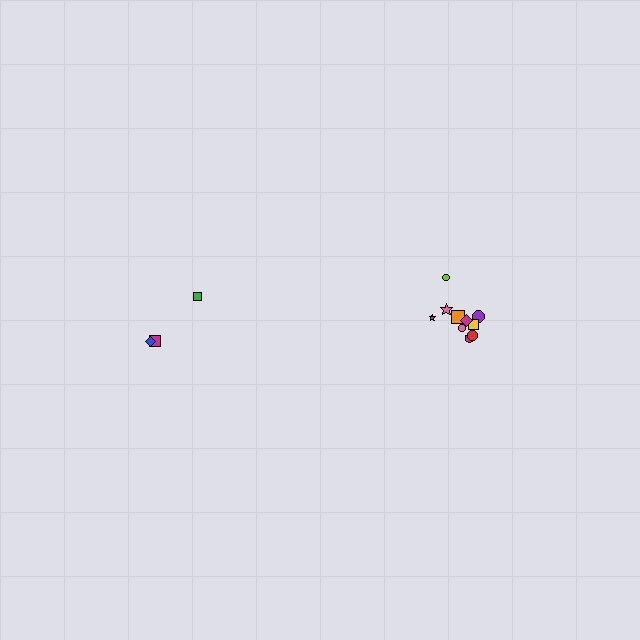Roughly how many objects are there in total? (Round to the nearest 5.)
Roughly 15 objects in total.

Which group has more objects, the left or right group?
The right group.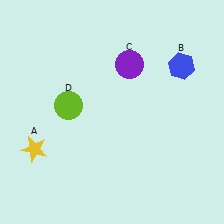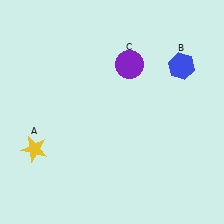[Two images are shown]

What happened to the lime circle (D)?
The lime circle (D) was removed in Image 2. It was in the top-left area of Image 1.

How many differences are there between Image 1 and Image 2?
There is 1 difference between the two images.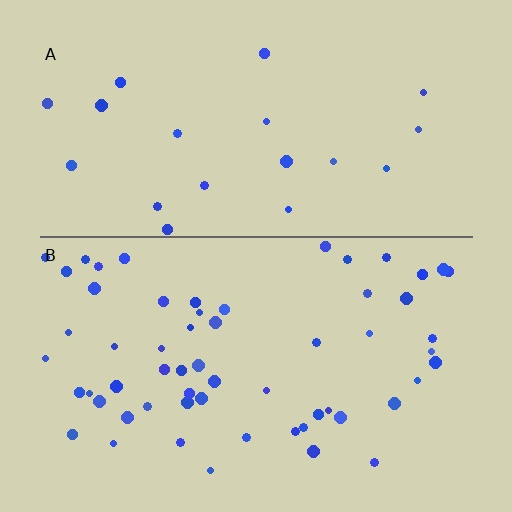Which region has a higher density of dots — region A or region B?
B (the bottom).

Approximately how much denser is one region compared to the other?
Approximately 2.9× — region B over region A.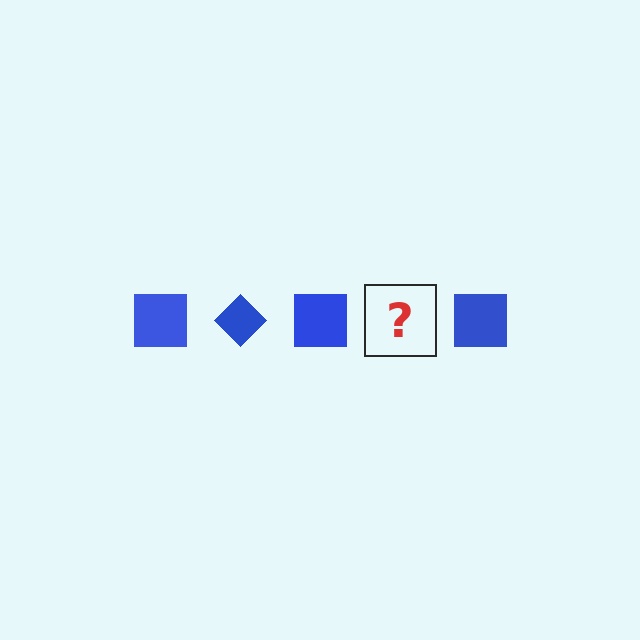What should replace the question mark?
The question mark should be replaced with a blue diamond.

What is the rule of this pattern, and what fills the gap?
The rule is that the pattern cycles through square, diamond shapes in blue. The gap should be filled with a blue diamond.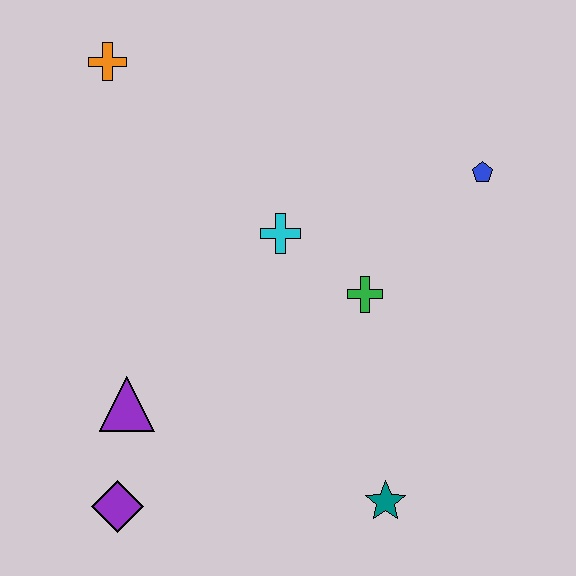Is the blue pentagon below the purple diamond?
No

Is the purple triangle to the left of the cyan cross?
Yes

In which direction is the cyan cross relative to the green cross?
The cyan cross is to the left of the green cross.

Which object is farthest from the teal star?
The orange cross is farthest from the teal star.